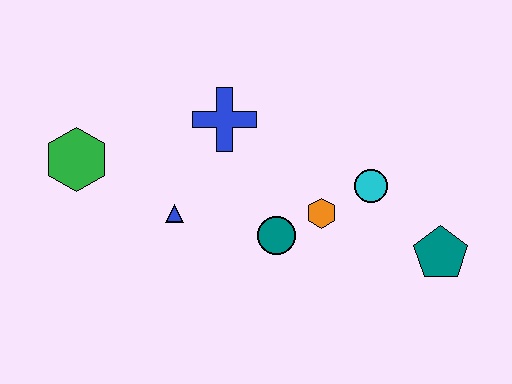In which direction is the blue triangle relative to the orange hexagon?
The blue triangle is to the left of the orange hexagon.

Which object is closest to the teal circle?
The orange hexagon is closest to the teal circle.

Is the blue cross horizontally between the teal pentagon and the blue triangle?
Yes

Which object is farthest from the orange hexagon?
The green hexagon is farthest from the orange hexagon.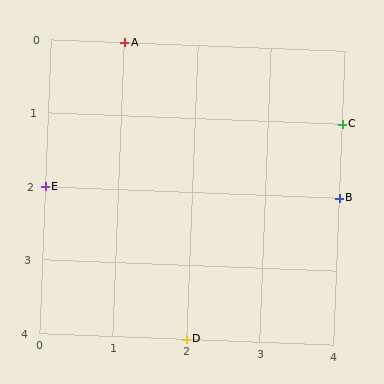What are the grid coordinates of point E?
Point E is at grid coordinates (0, 2).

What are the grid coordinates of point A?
Point A is at grid coordinates (1, 0).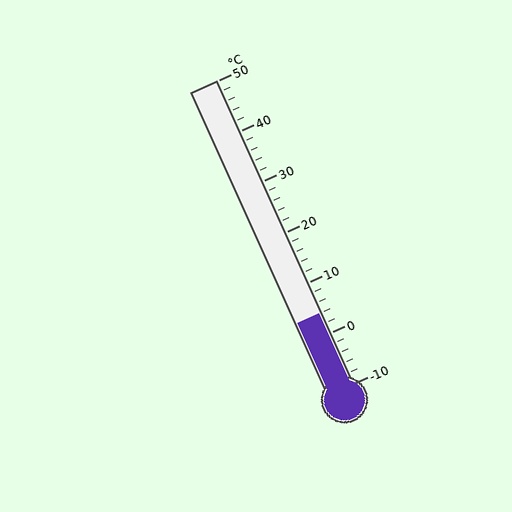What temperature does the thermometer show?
The thermometer shows approximately 4°C.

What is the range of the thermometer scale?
The thermometer scale ranges from -10°C to 50°C.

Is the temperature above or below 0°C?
The temperature is above 0°C.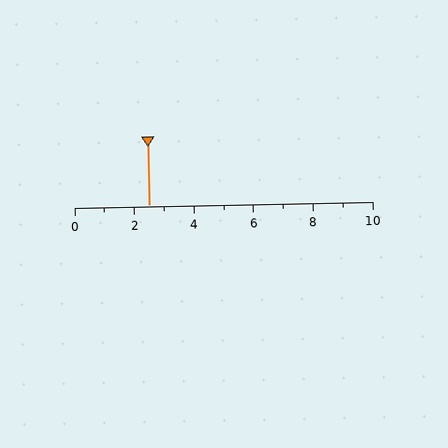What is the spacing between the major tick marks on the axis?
The major ticks are spaced 2 apart.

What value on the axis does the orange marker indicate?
The marker indicates approximately 2.5.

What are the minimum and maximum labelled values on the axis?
The axis runs from 0 to 10.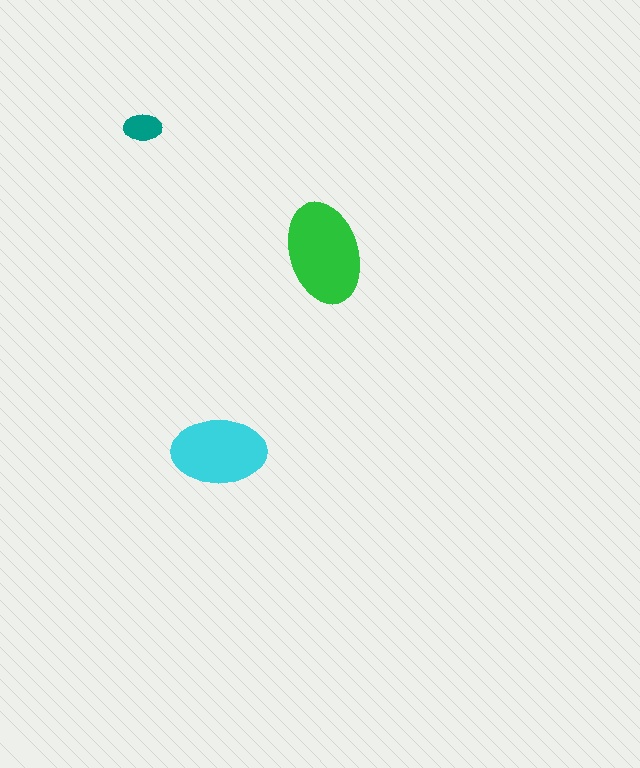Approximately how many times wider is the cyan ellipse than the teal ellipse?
About 2.5 times wider.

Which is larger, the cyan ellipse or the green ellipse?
The green one.